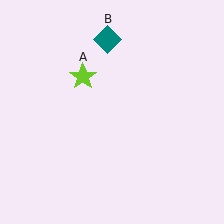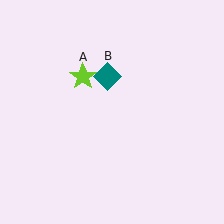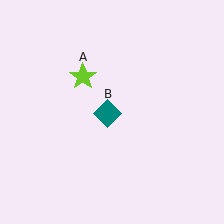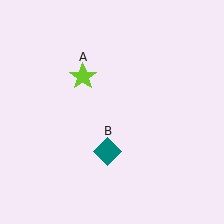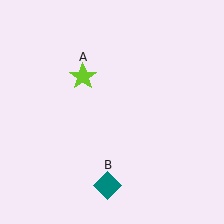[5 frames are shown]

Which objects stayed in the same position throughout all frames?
Lime star (object A) remained stationary.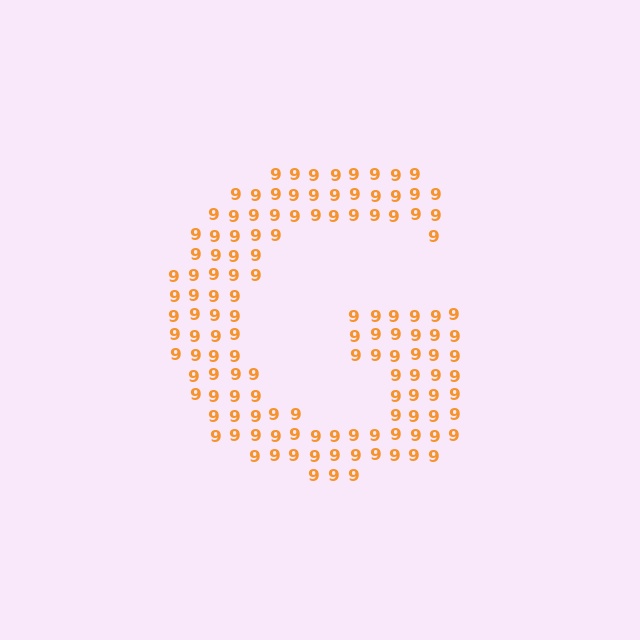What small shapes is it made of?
It is made of small digit 9's.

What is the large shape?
The large shape is the letter G.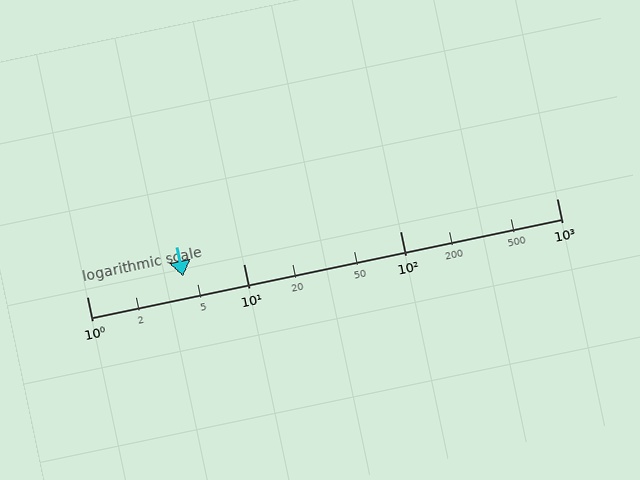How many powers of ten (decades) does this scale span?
The scale spans 3 decades, from 1 to 1000.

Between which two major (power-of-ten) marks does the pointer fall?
The pointer is between 1 and 10.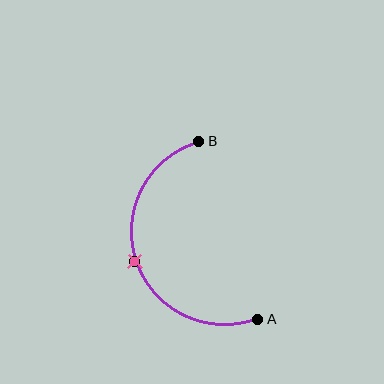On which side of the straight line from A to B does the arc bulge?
The arc bulges to the left of the straight line connecting A and B.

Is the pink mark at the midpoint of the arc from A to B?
Yes. The pink mark lies on the arc at equal arc-length from both A and B — it is the arc midpoint.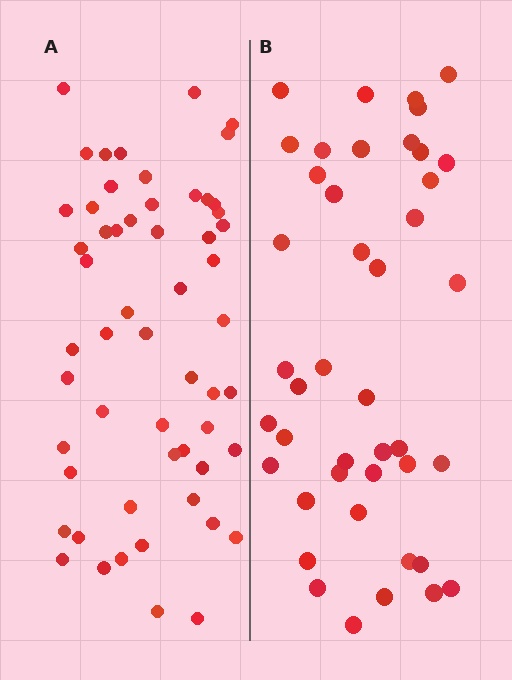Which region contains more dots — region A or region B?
Region A (the left region) has more dots.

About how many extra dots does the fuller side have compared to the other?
Region A has approximately 15 more dots than region B.